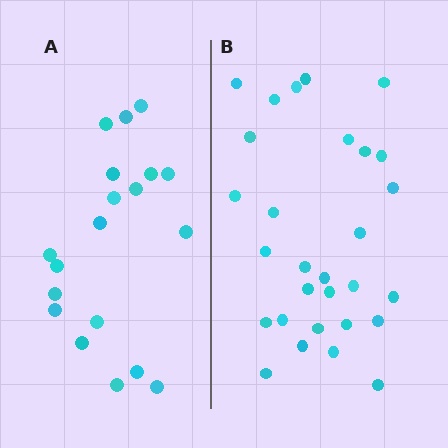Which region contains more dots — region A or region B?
Region B (the right region) has more dots.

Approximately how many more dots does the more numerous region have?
Region B has roughly 10 or so more dots than region A.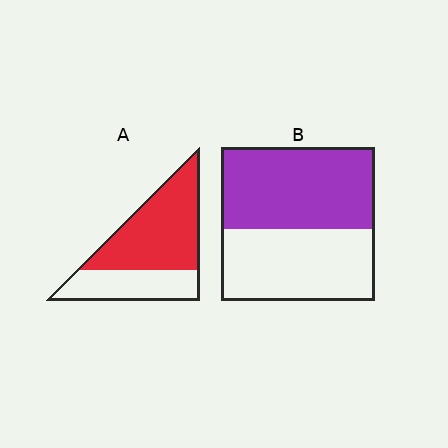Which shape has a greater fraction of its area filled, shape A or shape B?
Shape A.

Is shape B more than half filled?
Roughly half.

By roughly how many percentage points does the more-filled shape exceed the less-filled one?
By roughly 10 percentage points (A over B).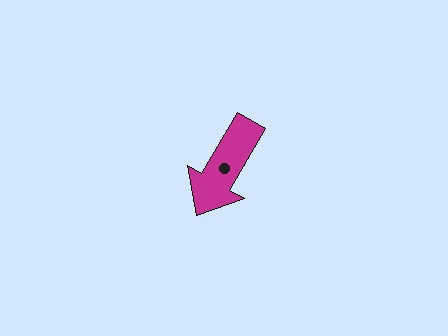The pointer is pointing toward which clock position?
Roughly 7 o'clock.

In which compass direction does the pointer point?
Southwest.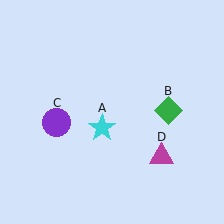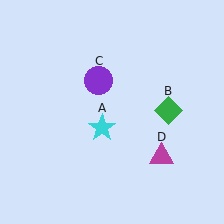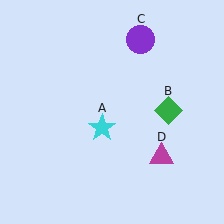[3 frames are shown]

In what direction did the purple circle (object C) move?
The purple circle (object C) moved up and to the right.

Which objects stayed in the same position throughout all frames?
Cyan star (object A) and green diamond (object B) and magenta triangle (object D) remained stationary.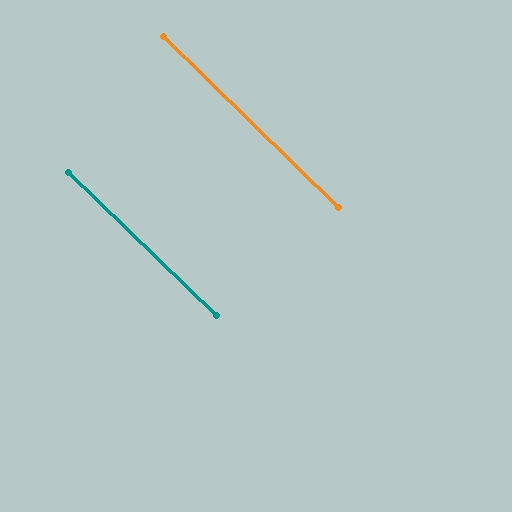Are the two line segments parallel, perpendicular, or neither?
Parallel — their directions differ by only 0.2°.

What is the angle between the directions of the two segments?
Approximately 0 degrees.